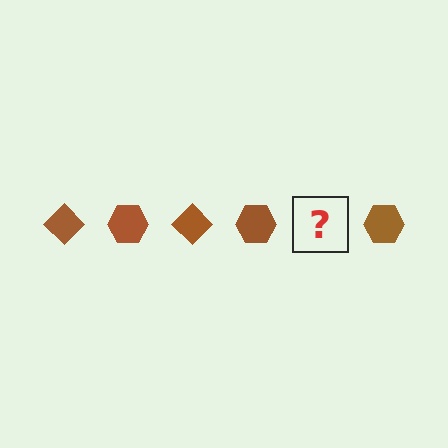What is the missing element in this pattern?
The missing element is a brown diamond.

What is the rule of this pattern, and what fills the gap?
The rule is that the pattern cycles through diamond, hexagon shapes in brown. The gap should be filled with a brown diamond.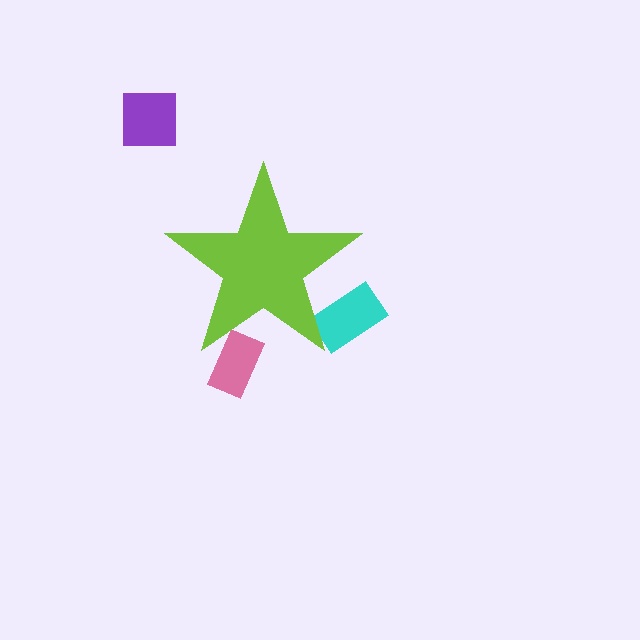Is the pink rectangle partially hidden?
Yes, the pink rectangle is partially hidden behind the lime star.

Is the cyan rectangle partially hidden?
Yes, the cyan rectangle is partially hidden behind the lime star.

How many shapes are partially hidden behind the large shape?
2 shapes are partially hidden.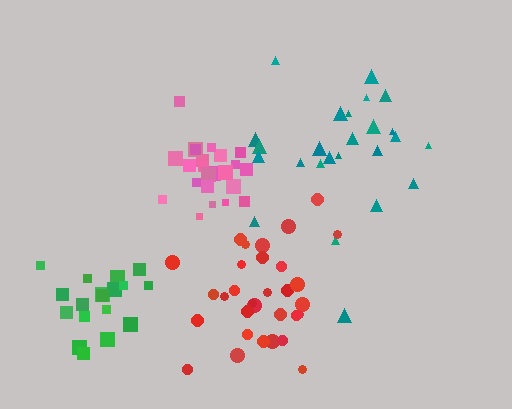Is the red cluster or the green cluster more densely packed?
Green.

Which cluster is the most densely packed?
Pink.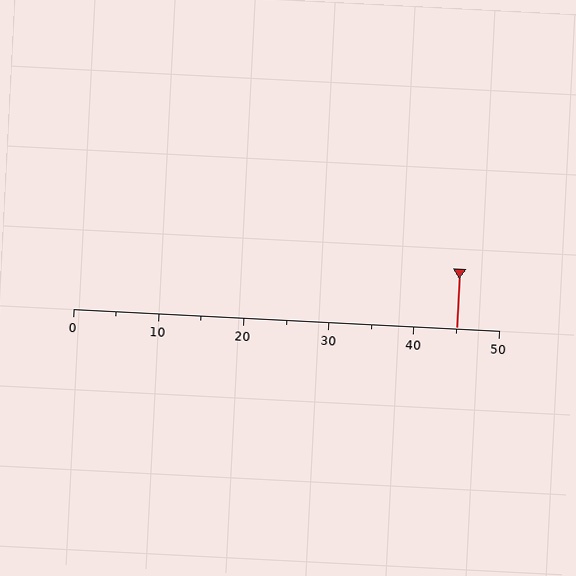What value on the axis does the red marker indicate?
The marker indicates approximately 45.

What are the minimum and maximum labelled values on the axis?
The axis runs from 0 to 50.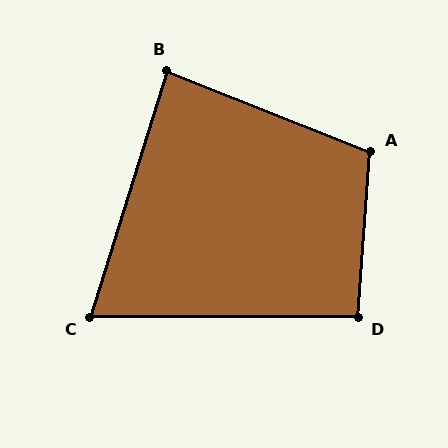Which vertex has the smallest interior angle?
C, at approximately 73 degrees.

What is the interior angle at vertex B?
Approximately 86 degrees (approximately right).